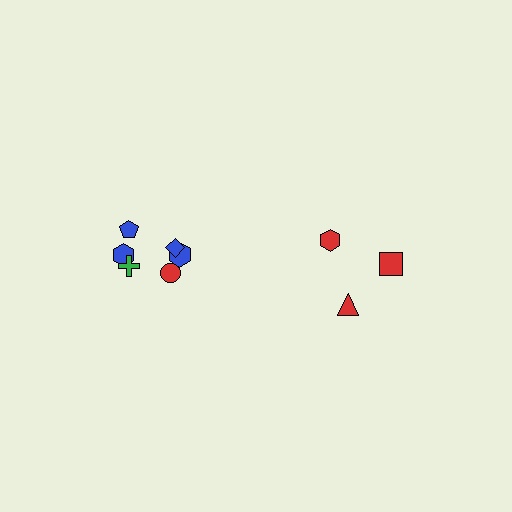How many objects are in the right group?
There are 3 objects.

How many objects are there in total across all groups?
There are 9 objects.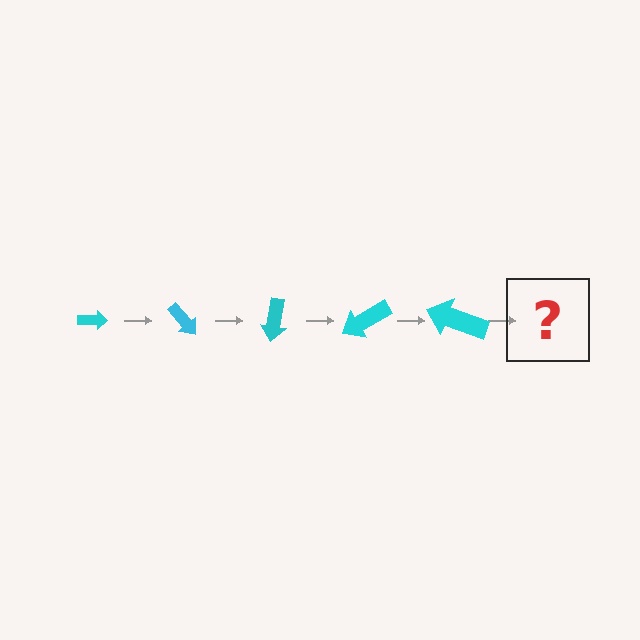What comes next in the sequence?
The next element should be an arrow, larger than the previous one and rotated 250 degrees from the start.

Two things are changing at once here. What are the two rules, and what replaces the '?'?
The two rules are that the arrow grows larger each step and it rotates 50 degrees each step. The '?' should be an arrow, larger than the previous one and rotated 250 degrees from the start.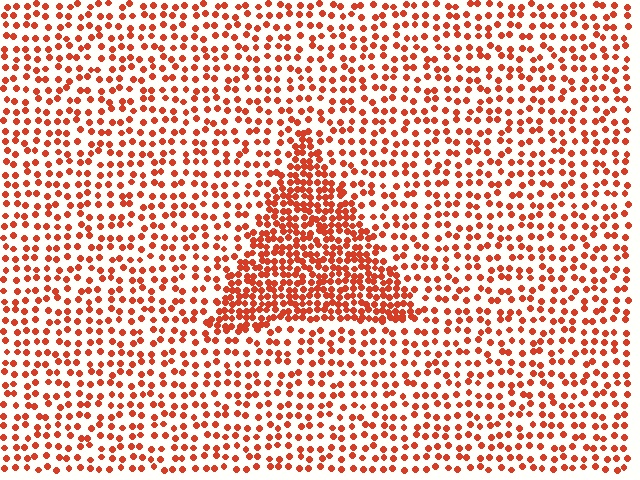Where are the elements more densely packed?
The elements are more densely packed inside the triangle boundary.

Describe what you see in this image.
The image contains small red elements arranged at two different densities. A triangle-shaped region is visible where the elements are more densely packed than the surrounding area.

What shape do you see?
I see a triangle.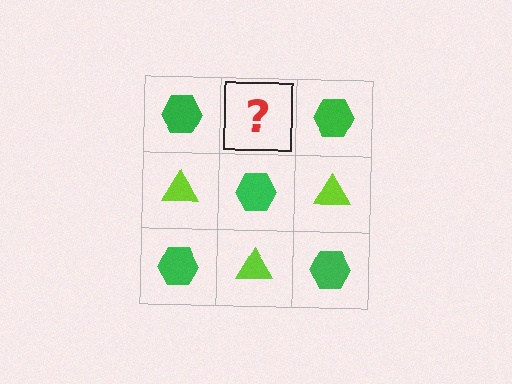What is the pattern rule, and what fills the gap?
The rule is that it alternates green hexagon and lime triangle in a checkerboard pattern. The gap should be filled with a lime triangle.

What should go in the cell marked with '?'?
The missing cell should contain a lime triangle.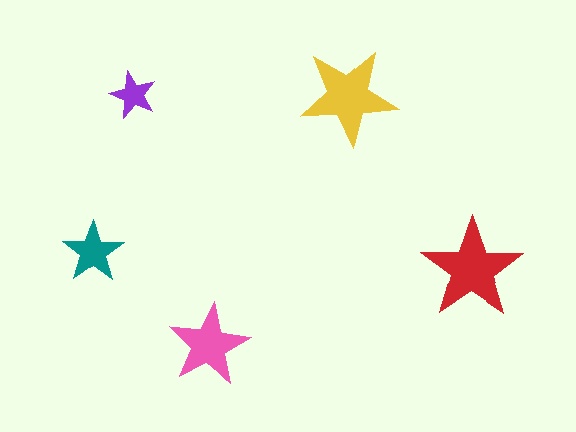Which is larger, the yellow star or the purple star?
The yellow one.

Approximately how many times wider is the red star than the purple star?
About 2 times wider.